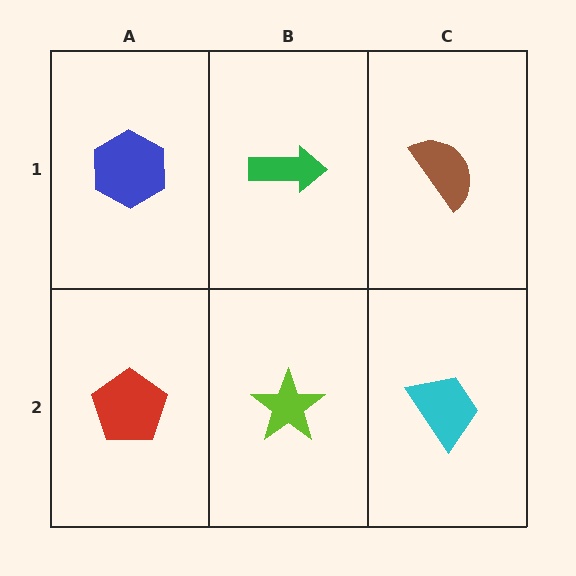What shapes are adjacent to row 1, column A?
A red pentagon (row 2, column A), a green arrow (row 1, column B).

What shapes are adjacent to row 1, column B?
A lime star (row 2, column B), a blue hexagon (row 1, column A), a brown semicircle (row 1, column C).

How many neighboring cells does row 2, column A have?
2.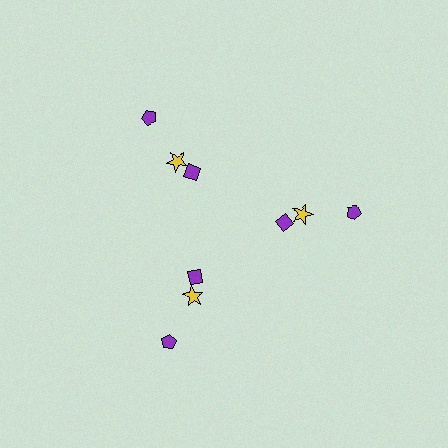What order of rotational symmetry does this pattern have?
This pattern has 3-fold rotational symmetry.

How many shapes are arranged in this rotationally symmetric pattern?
There are 9 shapes, arranged in 3 groups of 3.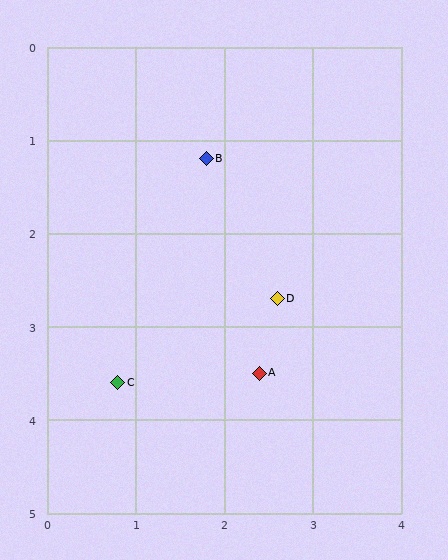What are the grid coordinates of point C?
Point C is at approximately (0.8, 3.6).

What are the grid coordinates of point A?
Point A is at approximately (2.4, 3.5).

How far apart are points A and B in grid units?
Points A and B are about 2.4 grid units apart.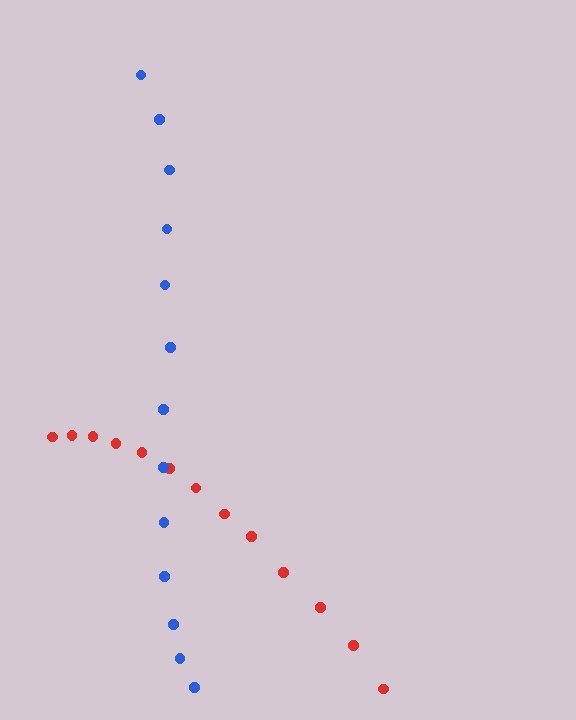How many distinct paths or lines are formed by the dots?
There are 2 distinct paths.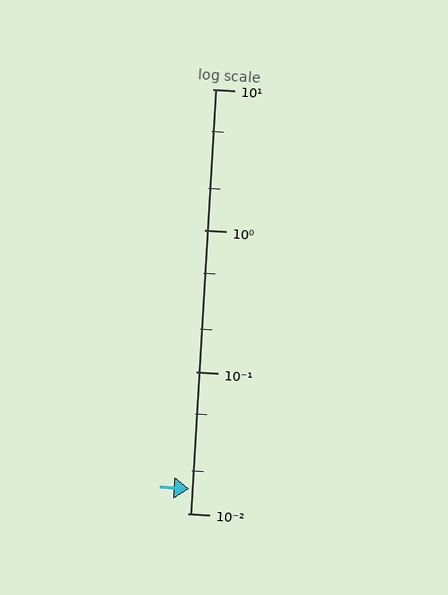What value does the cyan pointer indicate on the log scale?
The pointer indicates approximately 0.015.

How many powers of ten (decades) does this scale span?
The scale spans 3 decades, from 0.01 to 10.